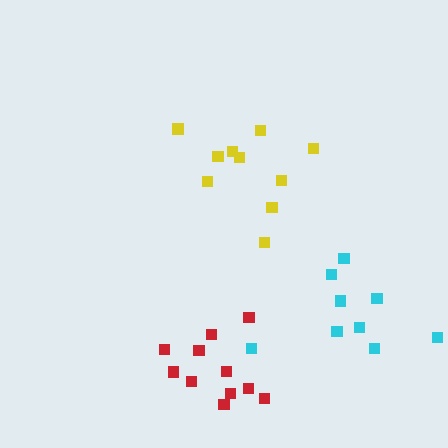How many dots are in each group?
Group 1: 9 dots, Group 2: 11 dots, Group 3: 10 dots (30 total).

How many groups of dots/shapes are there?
There are 3 groups.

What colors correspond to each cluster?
The clusters are colored: cyan, red, yellow.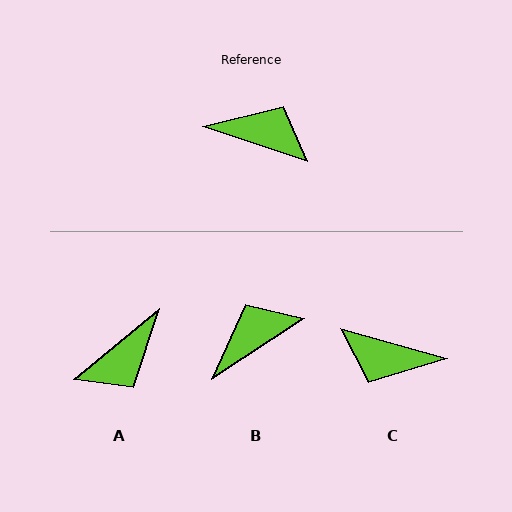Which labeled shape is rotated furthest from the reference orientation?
C, about 177 degrees away.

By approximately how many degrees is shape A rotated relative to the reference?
Approximately 122 degrees clockwise.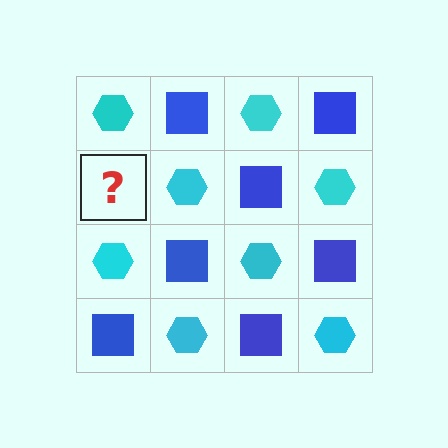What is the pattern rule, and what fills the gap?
The rule is that it alternates cyan hexagon and blue square in a checkerboard pattern. The gap should be filled with a blue square.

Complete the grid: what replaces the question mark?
The question mark should be replaced with a blue square.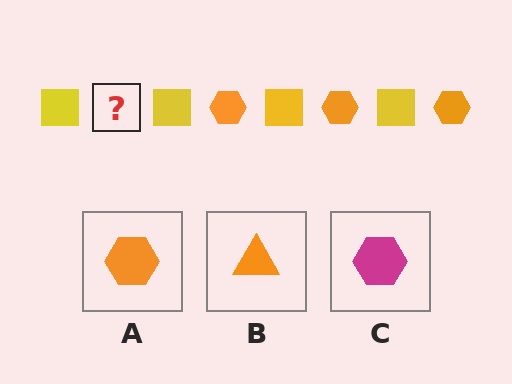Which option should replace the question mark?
Option A.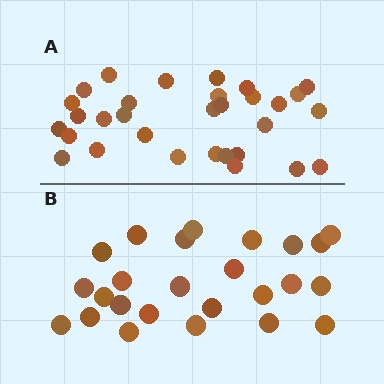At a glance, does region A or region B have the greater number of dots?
Region A (the top region) has more dots.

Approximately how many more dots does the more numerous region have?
Region A has about 6 more dots than region B.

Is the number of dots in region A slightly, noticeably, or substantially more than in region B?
Region A has only slightly more — the two regions are fairly close. The ratio is roughly 1.2 to 1.